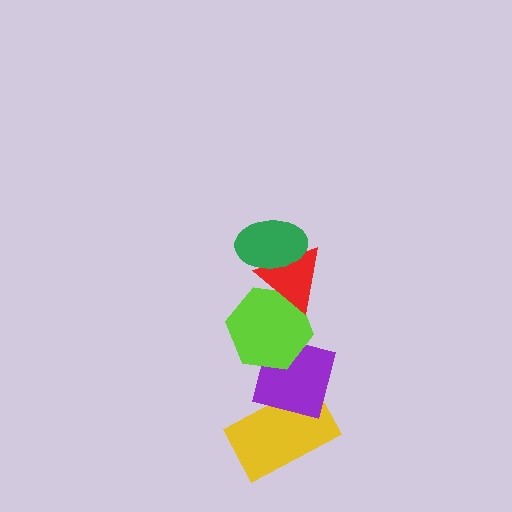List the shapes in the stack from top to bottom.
From top to bottom: the green ellipse, the red triangle, the lime hexagon, the purple square, the yellow rectangle.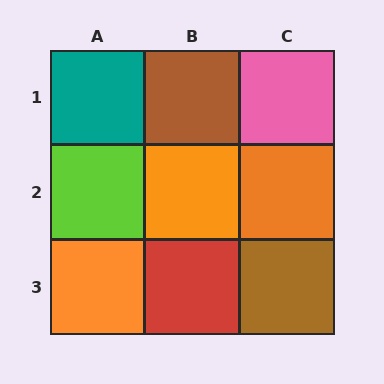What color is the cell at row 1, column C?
Pink.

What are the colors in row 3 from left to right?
Orange, red, brown.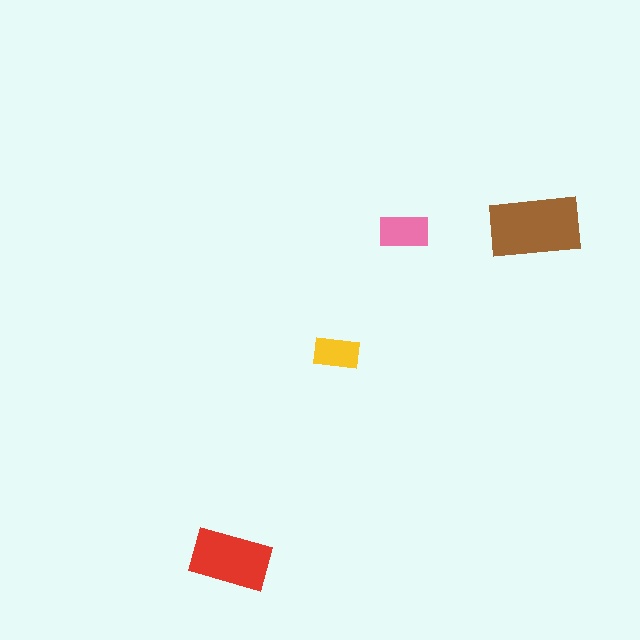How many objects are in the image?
There are 4 objects in the image.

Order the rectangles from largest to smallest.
the brown one, the red one, the pink one, the yellow one.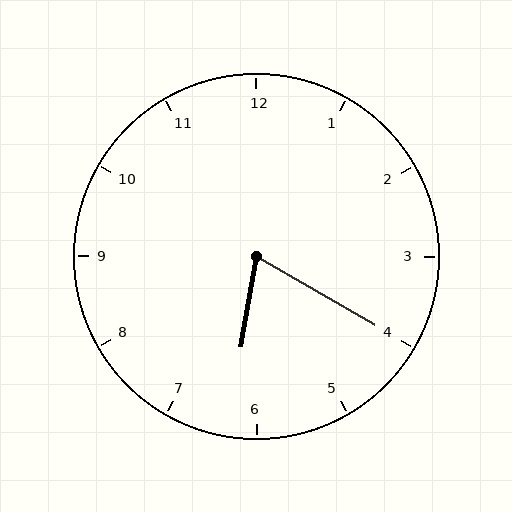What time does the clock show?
6:20.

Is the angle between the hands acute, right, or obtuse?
It is acute.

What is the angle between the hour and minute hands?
Approximately 70 degrees.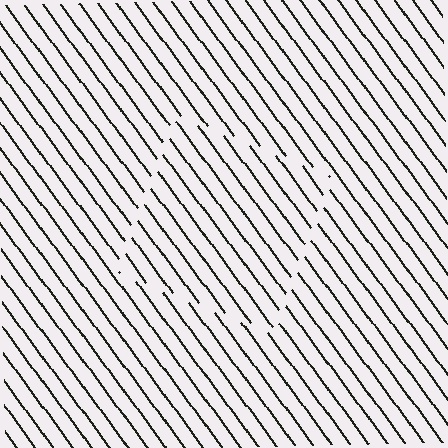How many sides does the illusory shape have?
4 sides — the line-ends trace a square.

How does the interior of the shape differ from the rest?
The interior of the shape contains the same grating, shifted by half a period — the contour is defined by the phase discontinuity where line-ends from the inner and outer gratings abut.